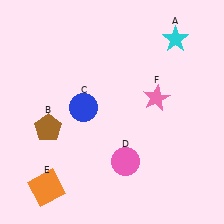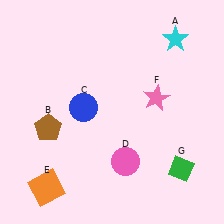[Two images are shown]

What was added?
A green diamond (G) was added in Image 2.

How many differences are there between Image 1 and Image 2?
There is 1 difference between the two images.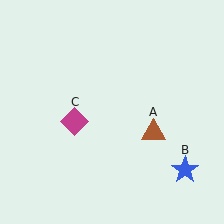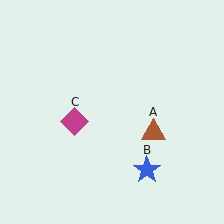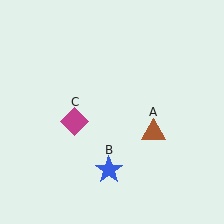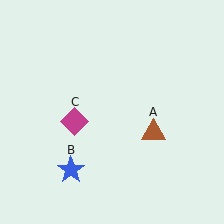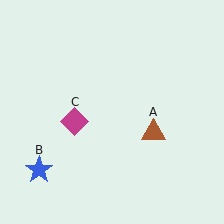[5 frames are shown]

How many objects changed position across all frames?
1 object changed position: blue star (object B).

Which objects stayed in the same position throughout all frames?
Brown triangle (object A) and magenta diamond (object C) remained stationary.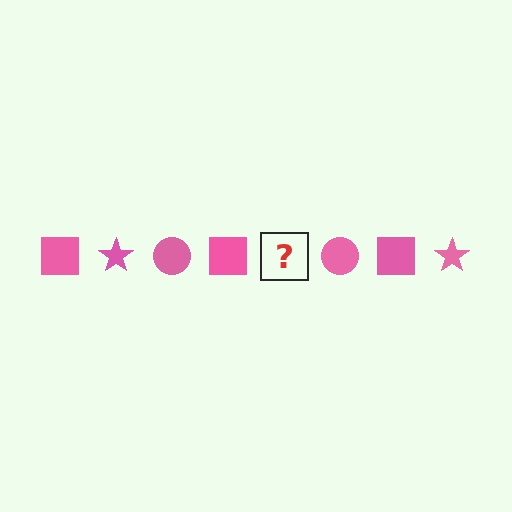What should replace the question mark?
The question mark should be replaced with a pink star.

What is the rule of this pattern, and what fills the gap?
The rule is that the pattern cycles through square, star, circle shapes in pink. The gap should be filled with a pink star.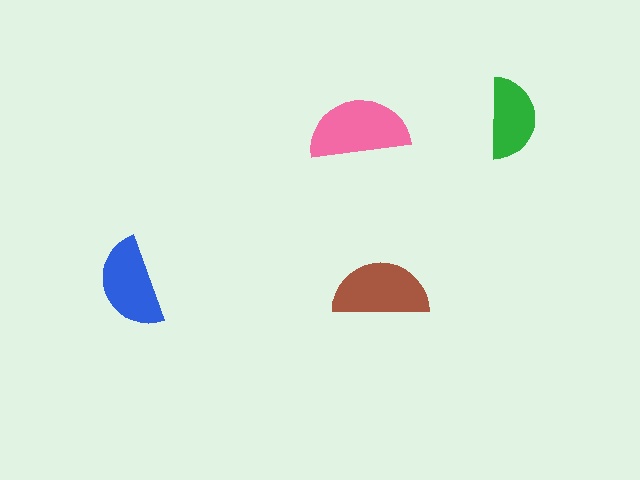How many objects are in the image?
There are 4 objects in the image.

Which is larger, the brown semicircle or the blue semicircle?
The brown one.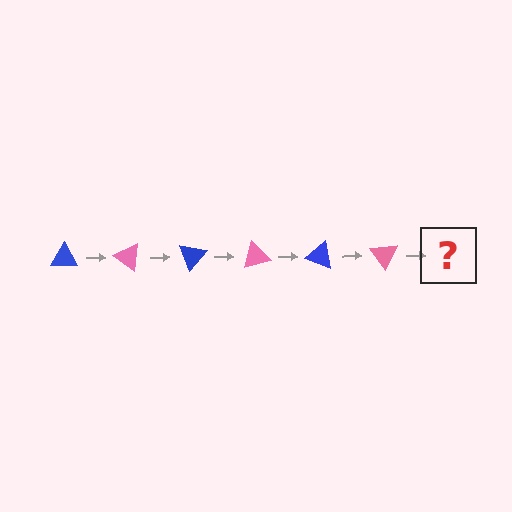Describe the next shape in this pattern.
It should be a blue triangle, rotated 210 degrees from the start.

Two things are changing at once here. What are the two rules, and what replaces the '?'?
The two rules are that it rotates 35 degrees each step and the color cycles through blue and pink. The '?' should be a blue triangle, rotated 210 degrees from the start.